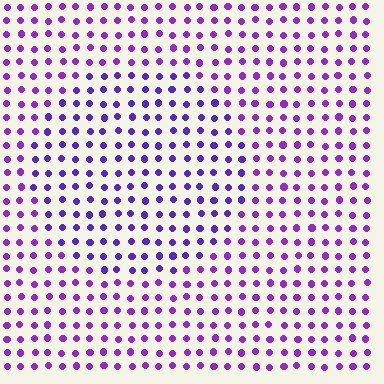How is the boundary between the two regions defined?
The boundary is defined purely by a slight shift in hue (about 26 degrees). Spacing, size, and orientation are identical on both sides.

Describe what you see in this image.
The image is filled with small purple elements in a uniform arrangement. A circle-shaped region is visible where the elements are tinted to a slightly different hue, forming a subtle color boundary.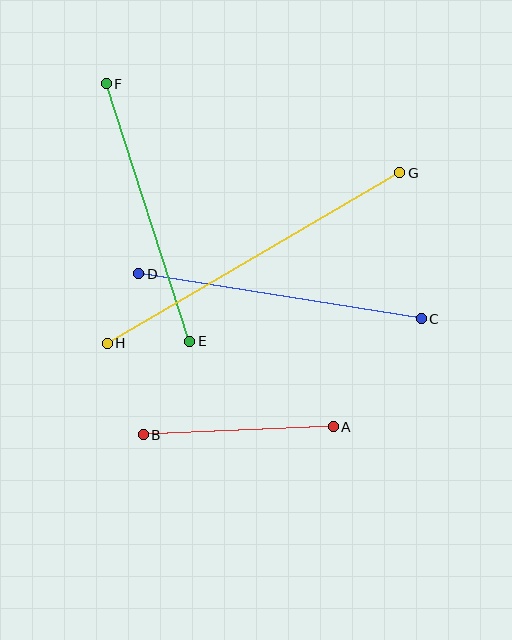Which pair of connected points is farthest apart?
Points G and H are farthest apart.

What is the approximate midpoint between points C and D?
The midpoint is at approximately (280, 296) pixels.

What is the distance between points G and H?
The distance is approximately 339 pixels.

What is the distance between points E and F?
The distance is approximately 271 pixels.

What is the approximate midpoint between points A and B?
The midpoint is at approximately (238, 431) pixels.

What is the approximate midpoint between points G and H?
The midpoint is at approximately (253, 258) pixels.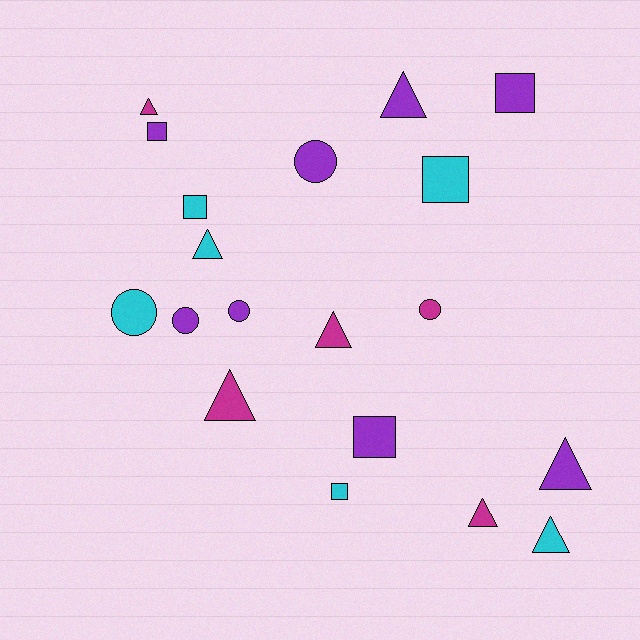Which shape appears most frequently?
Triangle, with 8 objects.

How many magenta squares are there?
There are no magenta squares.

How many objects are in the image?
There are 19 objects.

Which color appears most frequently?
Purple, with 8 objects.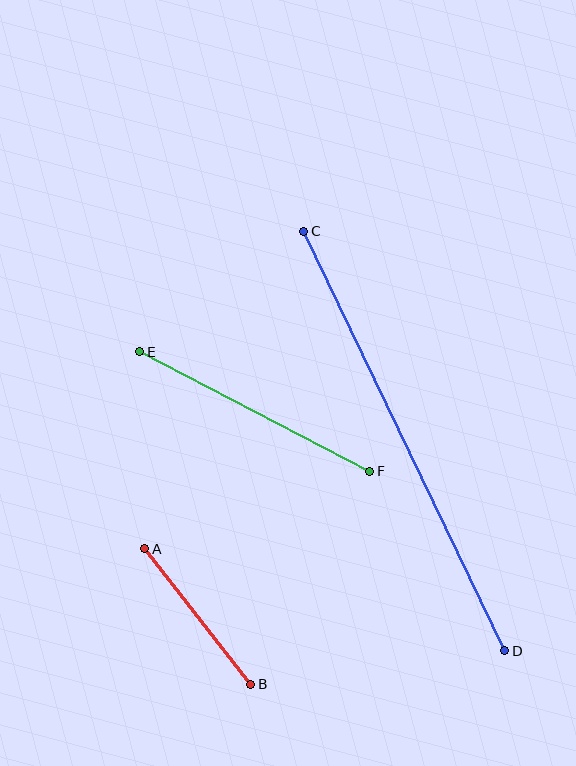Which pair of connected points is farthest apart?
Points C and D are farthest apart.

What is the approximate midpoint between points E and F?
The midpoint is at approximately (255, 411) pixels.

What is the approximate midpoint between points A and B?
The midpoint is at approximately (198, 617) pixels.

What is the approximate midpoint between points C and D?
The midpoint is at approximately (404, 441) pixels.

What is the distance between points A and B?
The distance is approximately 172 pixels.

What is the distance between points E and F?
The distance is approximately 260 pixels.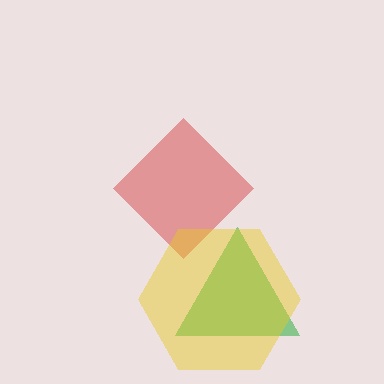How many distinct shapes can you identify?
There are 3 distinct shapes: a red diamond, a green triangle, a yellow hexagon.